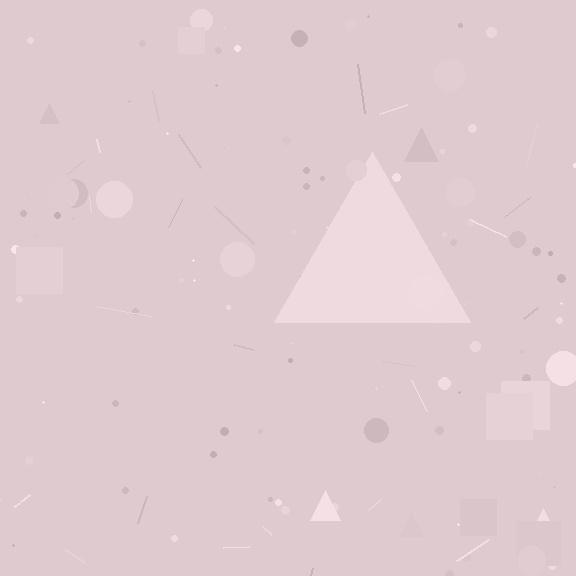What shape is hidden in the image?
A triangle is hidden in the image.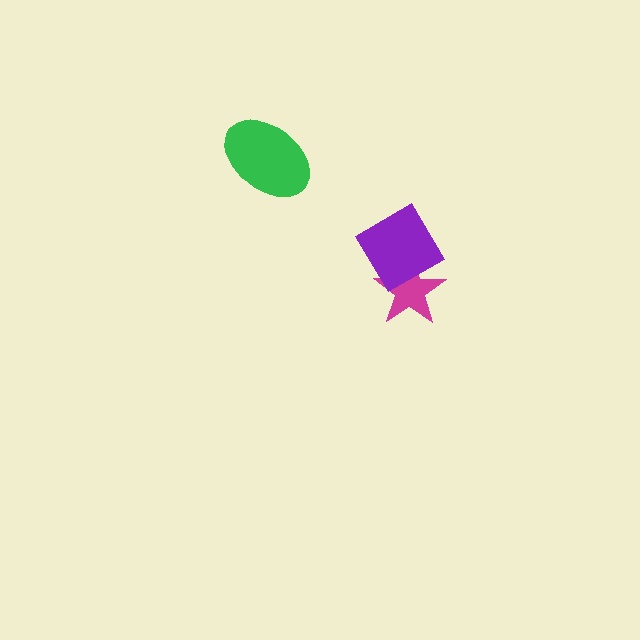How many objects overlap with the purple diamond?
1 object overlaps with the purple diamond.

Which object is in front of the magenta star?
The purple diamond is in front of the magenta star.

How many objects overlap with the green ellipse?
0 objects overlap with the green ellipse.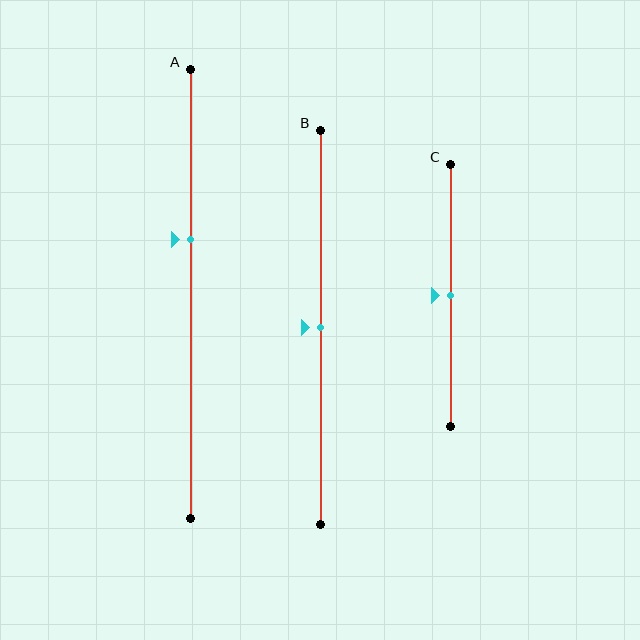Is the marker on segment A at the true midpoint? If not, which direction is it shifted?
No, the marker on segment A is shifted upward by about 12% of the segment length.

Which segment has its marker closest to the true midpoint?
Segment B has its marker closest to the true midpoint.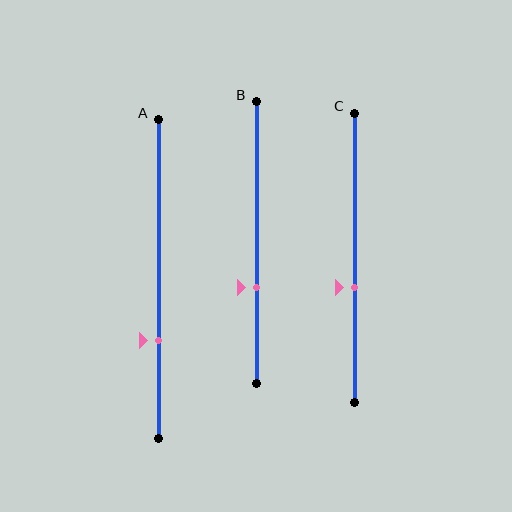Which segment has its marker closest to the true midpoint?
Segment C has its marker closest to the true midpoint.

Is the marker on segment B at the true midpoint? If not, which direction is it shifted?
No, the marker on segment B is shifted downward by about 16% of the segment length.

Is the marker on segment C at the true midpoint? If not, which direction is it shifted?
No, the marker on segment C is shifted downward by about 10% of the segment length.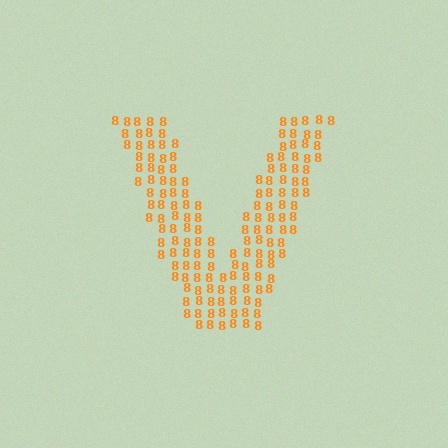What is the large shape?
The large shape is the letter V.